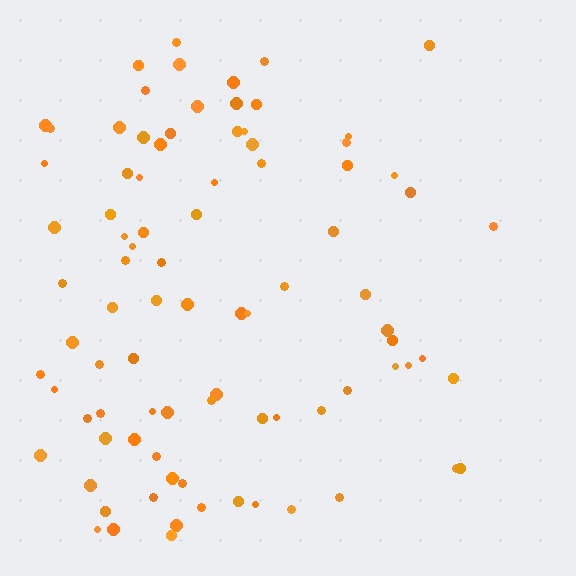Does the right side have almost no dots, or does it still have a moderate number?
Still a moderate number, just noticeably fewer than the left.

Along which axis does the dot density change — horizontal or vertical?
Horizontal.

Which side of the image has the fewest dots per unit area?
The right.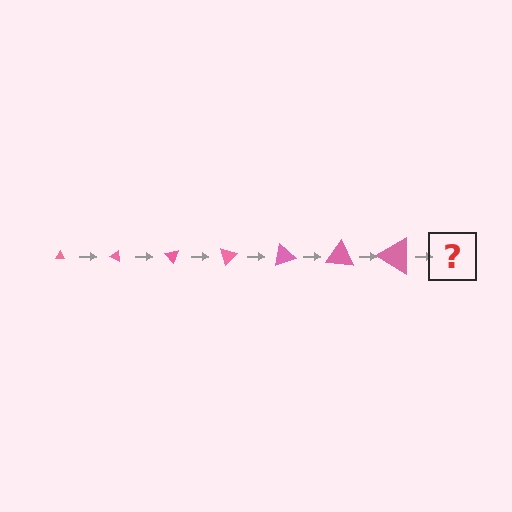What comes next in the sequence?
The next element should be a triangle, larger than the previous one and rotated 175 degrees from the start.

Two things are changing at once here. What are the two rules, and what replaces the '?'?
The two rules are that the triangle grows larger each step and it rotates 25 degrees each step. The '?' should be a triangle, larger than the previous one and rotated 175 degrees from the start.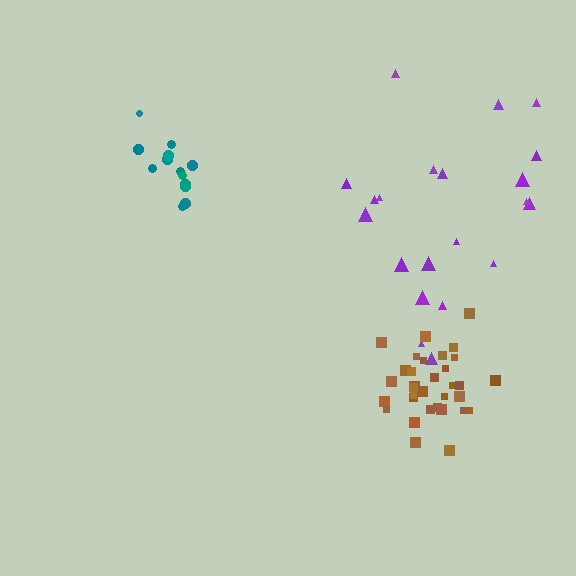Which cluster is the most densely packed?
Brown.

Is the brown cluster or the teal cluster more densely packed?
Brown.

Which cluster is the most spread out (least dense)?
Purple.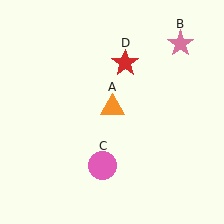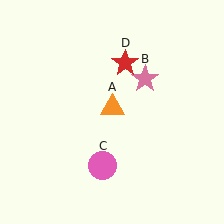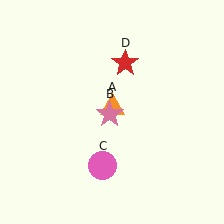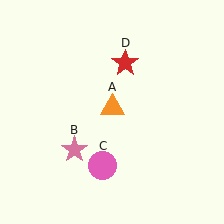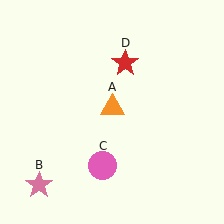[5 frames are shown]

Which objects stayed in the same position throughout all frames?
Orange triangle (object A) and pink circle (object C) and red star (object D) remained stationary.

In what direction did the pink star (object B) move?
The pink star (object B) moved down and to the left.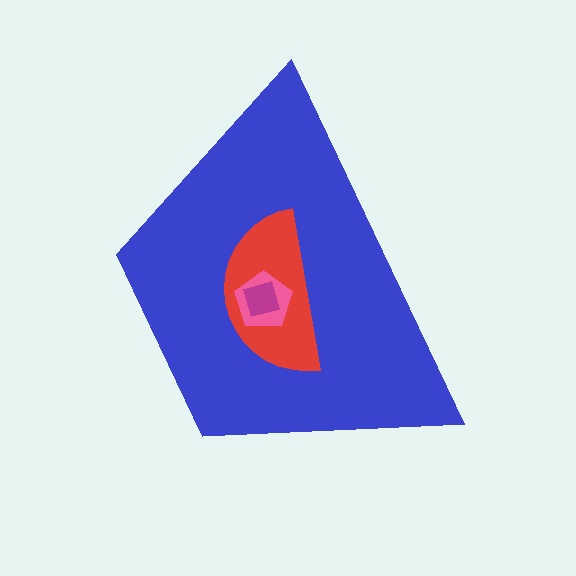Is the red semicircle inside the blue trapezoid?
Yes.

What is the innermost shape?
The magenta diamond.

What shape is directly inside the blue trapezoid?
The red semicircle.